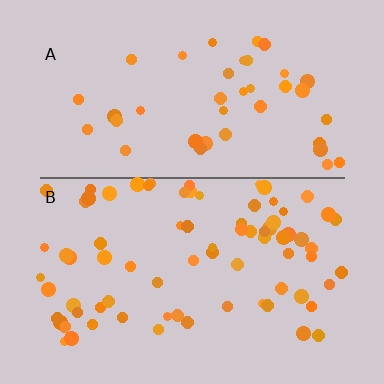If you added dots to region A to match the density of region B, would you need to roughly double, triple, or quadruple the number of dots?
Approximately double.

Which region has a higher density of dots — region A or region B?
B (the bottom).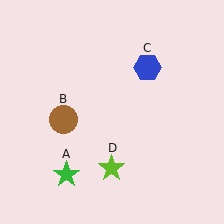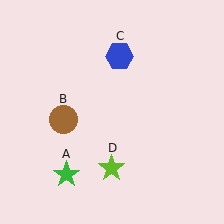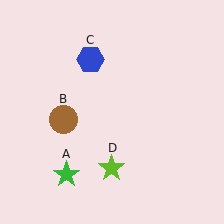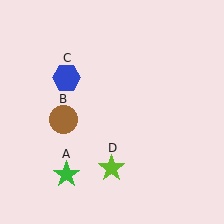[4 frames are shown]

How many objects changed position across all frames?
1 object changed position: blue hexagon (object C).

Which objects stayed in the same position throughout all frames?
Green star (object A) and brown circle (object B) and lime star (object D) remained stationary.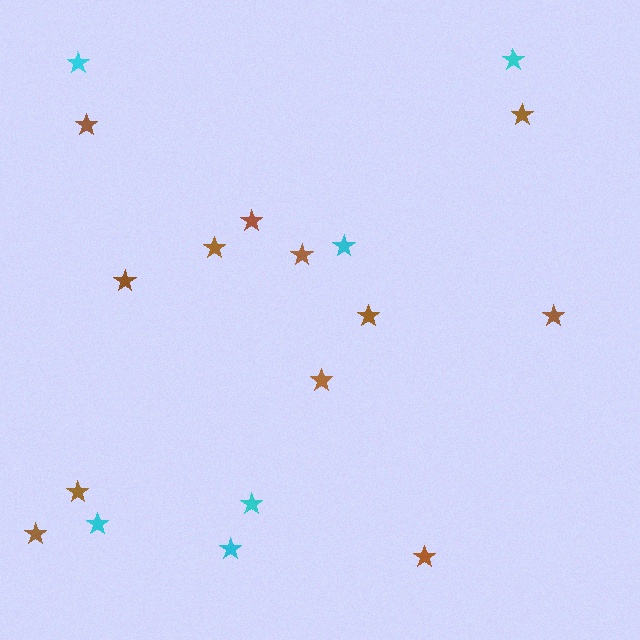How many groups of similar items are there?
There are 2 groups: one group of cyan stars (6) and one group of brown stars (12).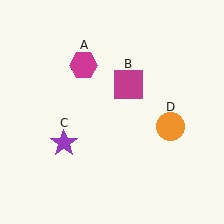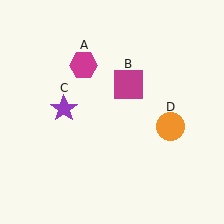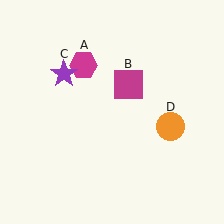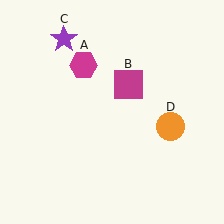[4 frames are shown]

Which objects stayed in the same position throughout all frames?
Magenta hexagon (object A) and magenta square (object B) and orange circle (object D) remained stationary.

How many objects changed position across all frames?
1 object changed position: purple star (object C).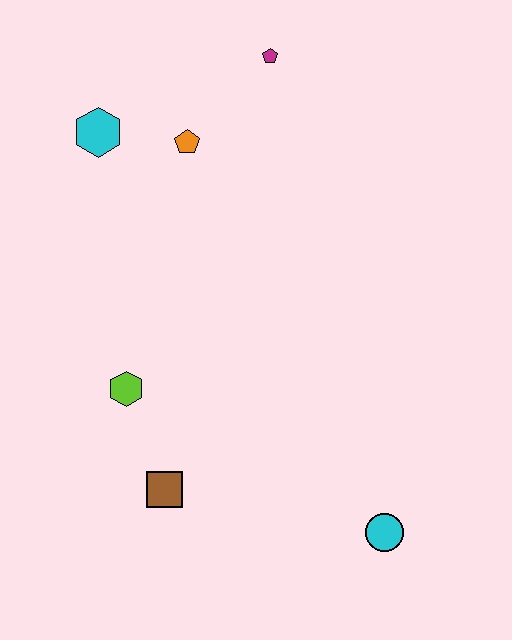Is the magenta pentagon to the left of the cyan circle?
Yes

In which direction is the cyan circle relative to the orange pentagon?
The cyan circle is below the orange pentagon.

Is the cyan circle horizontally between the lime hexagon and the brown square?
No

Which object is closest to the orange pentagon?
The cyan hexagon is closest to the orange pentagon.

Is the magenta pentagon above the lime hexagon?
Yes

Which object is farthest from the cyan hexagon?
The cyan circle is farthest from the cyan hexagon.